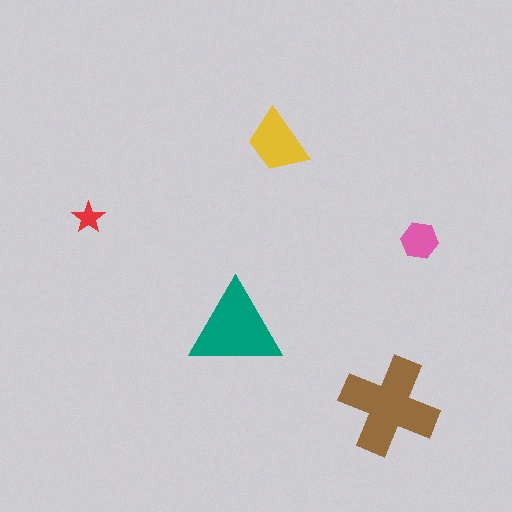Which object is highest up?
The yellow trapezoid is topmost.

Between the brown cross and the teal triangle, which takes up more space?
The brown cross.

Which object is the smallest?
The red star.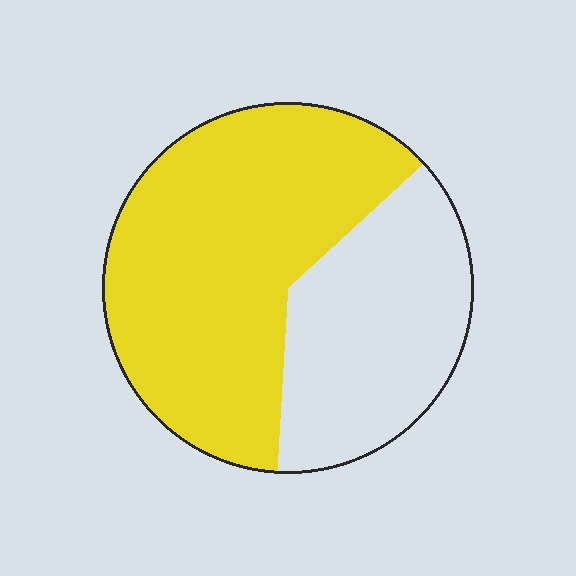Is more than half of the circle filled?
Yes.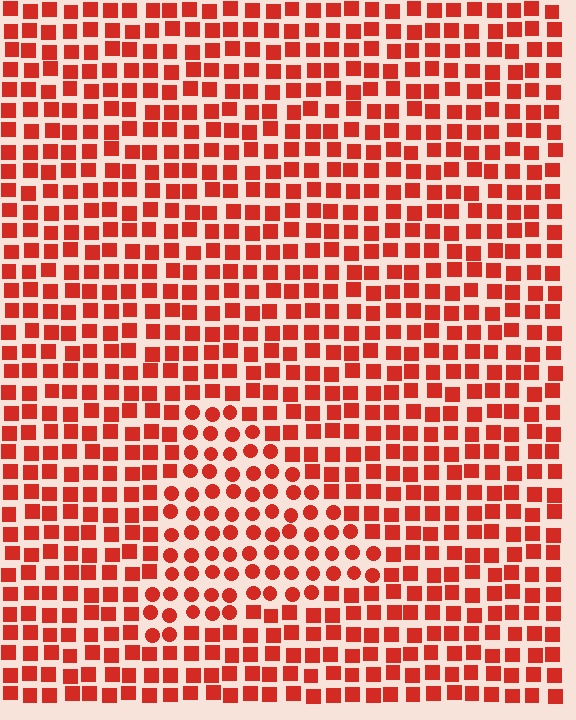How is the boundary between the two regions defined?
The boundary is defined by a change in element shape: circles inside vs. squares outside. All elements share the same color and spacing.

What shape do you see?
I see a triangle.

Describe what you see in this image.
The image is filled with small red elements arranged in a uniform grid. A triangle-shaped region contains circles, while the surrounding area contains squares. The boundary is defined purely by the change in element shape.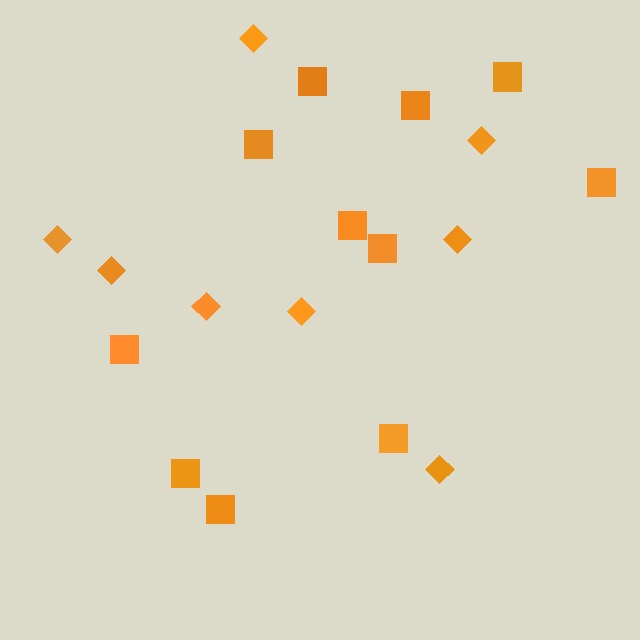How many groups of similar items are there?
There are 2 groups: one group of squares (11) and one group of diamonds (8).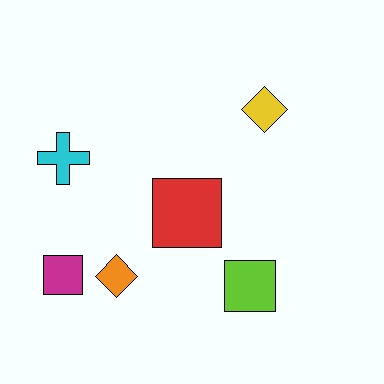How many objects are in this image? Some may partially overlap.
There are 6 objects.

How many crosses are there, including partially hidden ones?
There is 1 cross.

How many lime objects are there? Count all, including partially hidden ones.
There is 1 lime object.